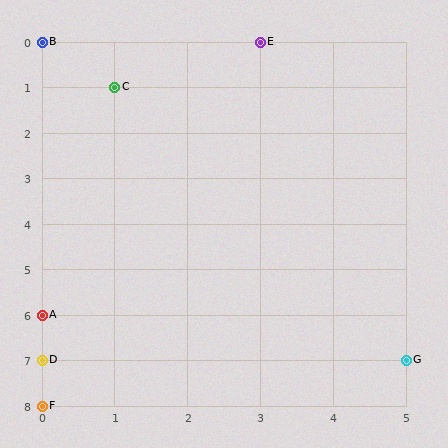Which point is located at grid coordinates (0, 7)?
Point D is at (0, 7).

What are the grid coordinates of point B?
Point B is at grid coordinates (0, 0).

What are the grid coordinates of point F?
Point F is at grid coordinates (0, 8).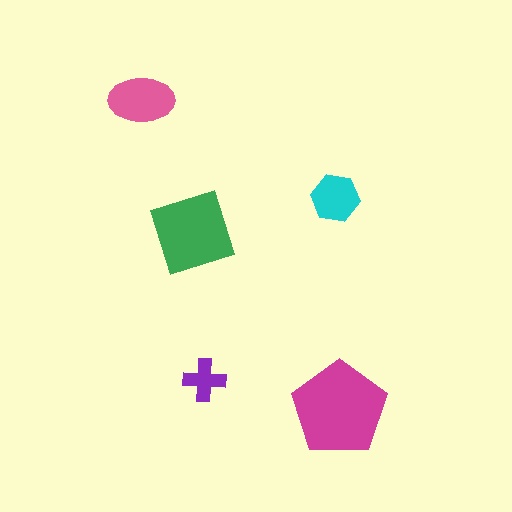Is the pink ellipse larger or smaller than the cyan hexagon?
Larger.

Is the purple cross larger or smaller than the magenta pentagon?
Smaller.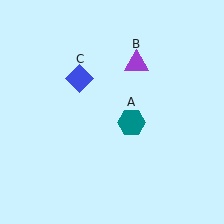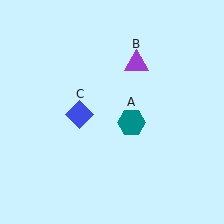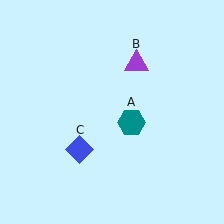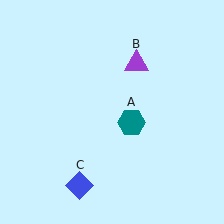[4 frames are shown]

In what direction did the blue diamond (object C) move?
The blue diamond (object C) moved down.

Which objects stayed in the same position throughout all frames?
Teal hexagon (object A) and purple triangle (object B) remained stationary.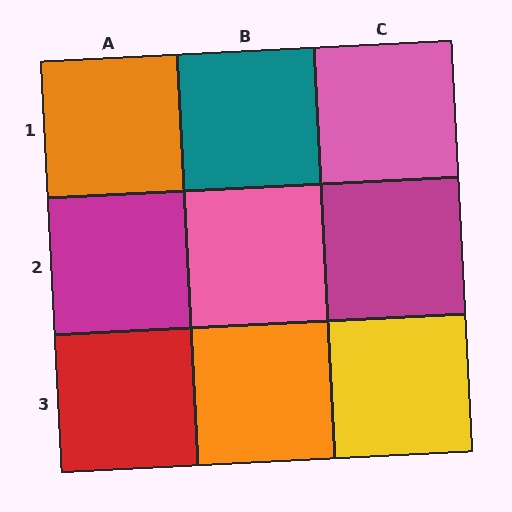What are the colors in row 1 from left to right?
Orange, teal, pink.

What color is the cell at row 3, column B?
Orange.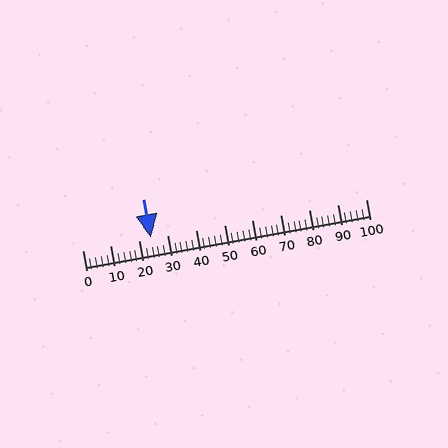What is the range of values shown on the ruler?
The ruler shows values from 0 to 100.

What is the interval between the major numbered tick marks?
The major tick marks are spaced 10 units apart.